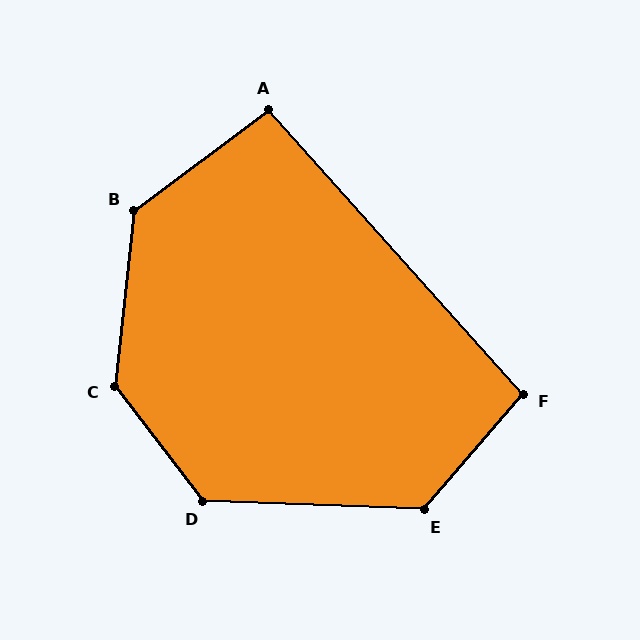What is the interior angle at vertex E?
Approximately 129 degrees (obtuse).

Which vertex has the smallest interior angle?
A, at approximately 95 degrees.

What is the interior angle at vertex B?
Approximately 133 degrees (obtuse).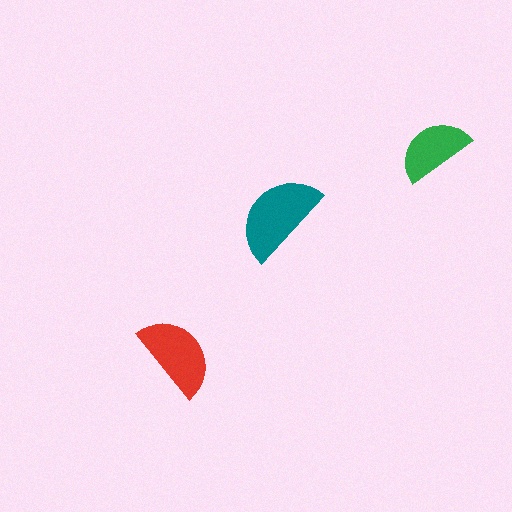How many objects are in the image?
There are 3 objects in the image.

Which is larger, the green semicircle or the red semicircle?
The red one.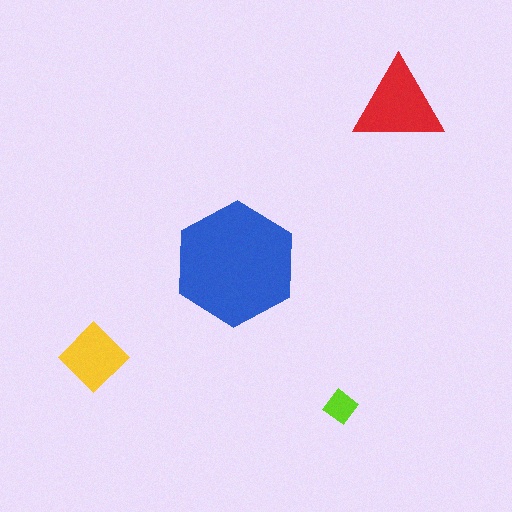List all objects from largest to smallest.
The blue hexagon, the red triangle, the yellow diamond, the lime diamond.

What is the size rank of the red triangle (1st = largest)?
2nd.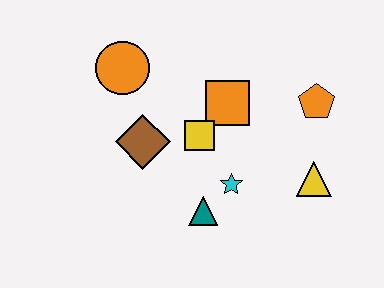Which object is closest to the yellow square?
The orange square is closest to the yellow square.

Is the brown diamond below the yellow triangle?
No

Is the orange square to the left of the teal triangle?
No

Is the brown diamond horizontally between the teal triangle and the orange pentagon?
No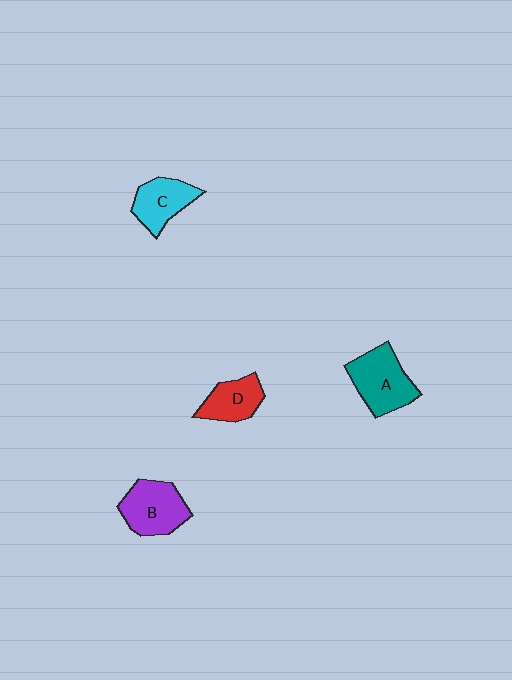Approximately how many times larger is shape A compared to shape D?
Approximately 1.4 times.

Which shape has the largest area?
Shape A (teal).